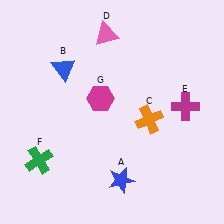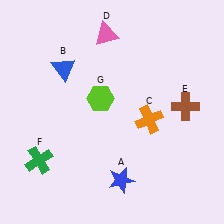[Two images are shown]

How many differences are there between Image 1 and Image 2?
There are 2 differences between the two images.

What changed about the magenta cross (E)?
In Image 1, E is magenta. In Image 2, it changed to brown.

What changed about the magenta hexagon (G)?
In Image 1, G is magenta. In Image 2, it changed to lime.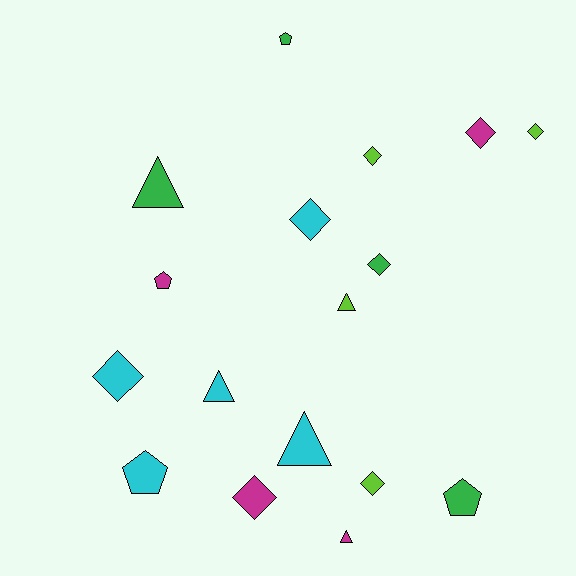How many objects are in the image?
There are 17 objects.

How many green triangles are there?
There is 1 green triangle.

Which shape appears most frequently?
Diamond, with 8 objects.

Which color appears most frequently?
Cyan, with 5 objects.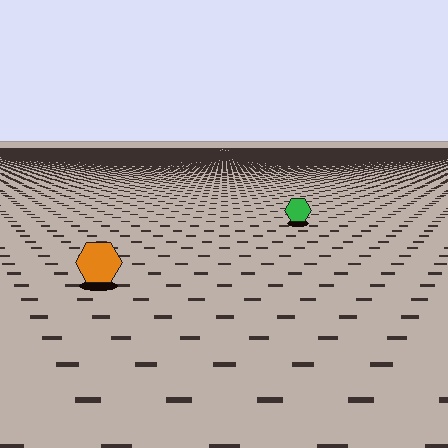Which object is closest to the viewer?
The orange hexagon is closest. The texture marks near it are larger and more spread out.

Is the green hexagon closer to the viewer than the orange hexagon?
No. The orange hexagon is closer — you can tell from the texture gradient: the ground texture is coarser near it.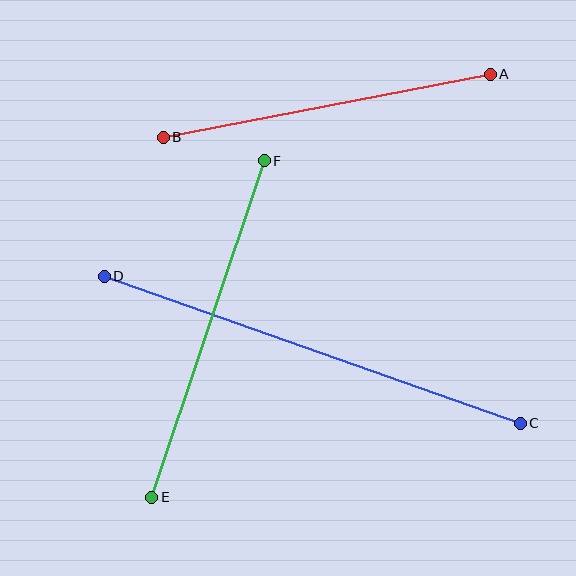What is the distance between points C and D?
The distance is approximately 441 pixels.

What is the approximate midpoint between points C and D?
The midpoint is at approximately (312, 350) pixels.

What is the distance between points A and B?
The distance is approximately 333 pixels.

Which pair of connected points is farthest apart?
Points C and D are farthest apart.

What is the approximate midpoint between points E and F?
The midpoint is at approximately (208, 329) pixels.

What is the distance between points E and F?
The distance is approximately 354 pixels.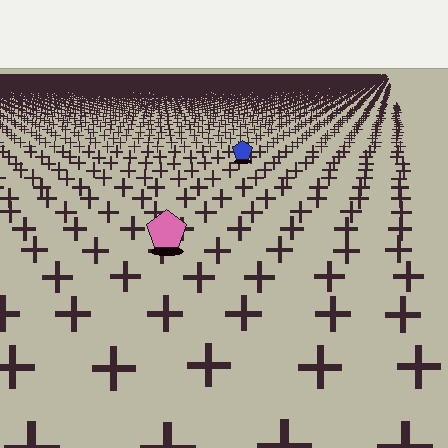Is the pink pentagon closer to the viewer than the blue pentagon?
Yes. The pink pentagon is closer — you can tell from the texture gradient: the ground texture is coarser near it.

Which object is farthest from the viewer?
The blue pentagon is farthest from the viewer. It appears smaller and the ground texture around it is denser.